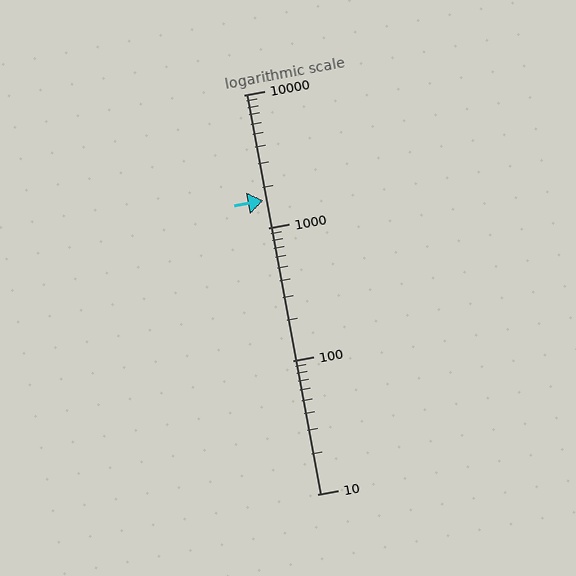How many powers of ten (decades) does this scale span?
The scale spans 3 decades, from 10 to 10000.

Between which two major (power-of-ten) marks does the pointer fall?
The pointer is between 1000 and 10000.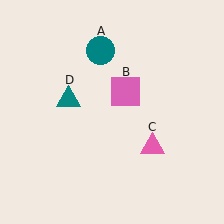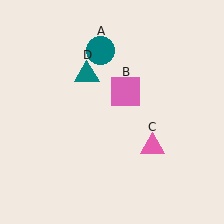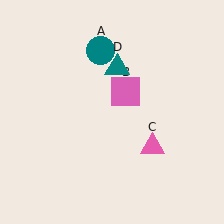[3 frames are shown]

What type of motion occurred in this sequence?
The teal triangle (object D) rotated clockwise around the center of the scene.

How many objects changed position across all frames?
1 object changed position: teal triangle (object D).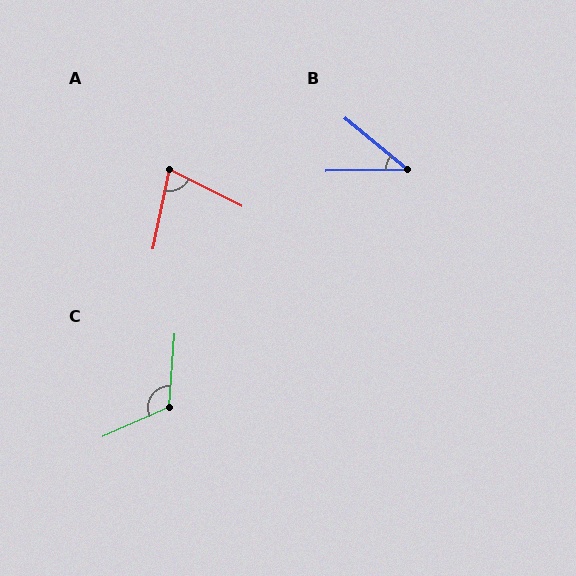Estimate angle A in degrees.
Approximately 75 degrees.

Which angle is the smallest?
B, at approximately 40 degrees.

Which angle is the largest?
C, at approximately 119 degrees.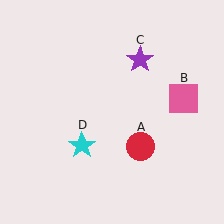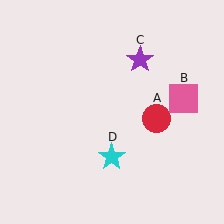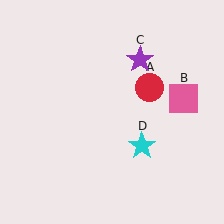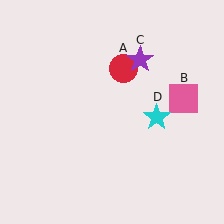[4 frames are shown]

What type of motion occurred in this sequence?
The red circle (object A), cyan star (object D) rotated counterclockwise around the center of the scene.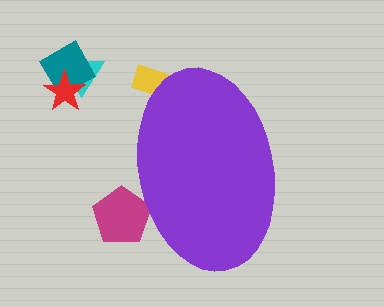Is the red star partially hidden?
No, the red star is fully visible.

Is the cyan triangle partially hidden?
No, the cyan triangle is fully visible.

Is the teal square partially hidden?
No, the teal square is fully visible.